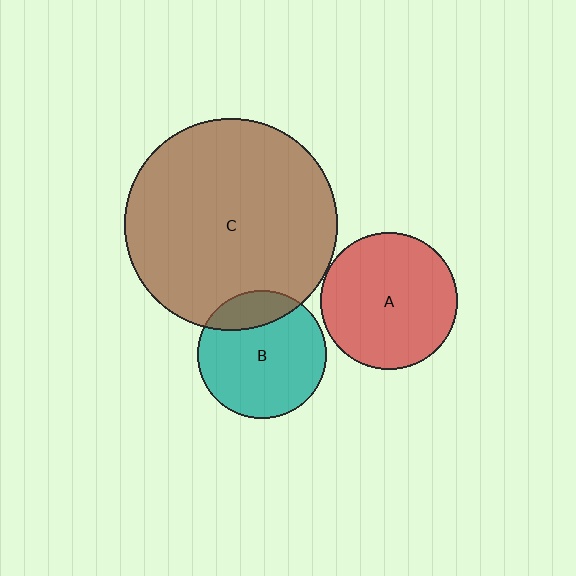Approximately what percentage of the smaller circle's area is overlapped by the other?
Approximately 20%.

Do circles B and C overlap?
Yes.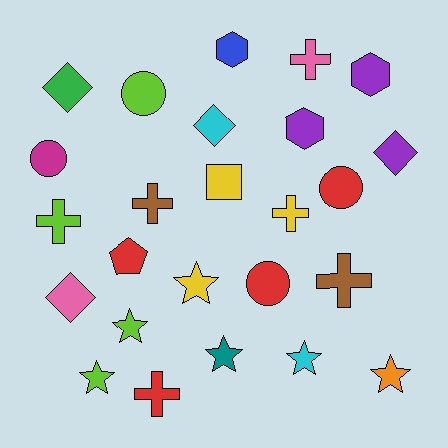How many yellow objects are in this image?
There are 3 yellow objects.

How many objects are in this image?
There are 25 objects.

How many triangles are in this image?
There are no triangles.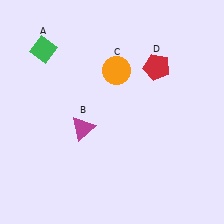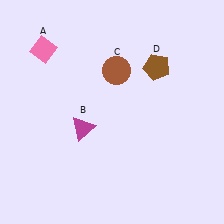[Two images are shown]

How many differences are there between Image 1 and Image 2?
There are 3 differences between the two images.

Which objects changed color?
A changed from green to pink. C changed from orange to brown. D changed from red to brown.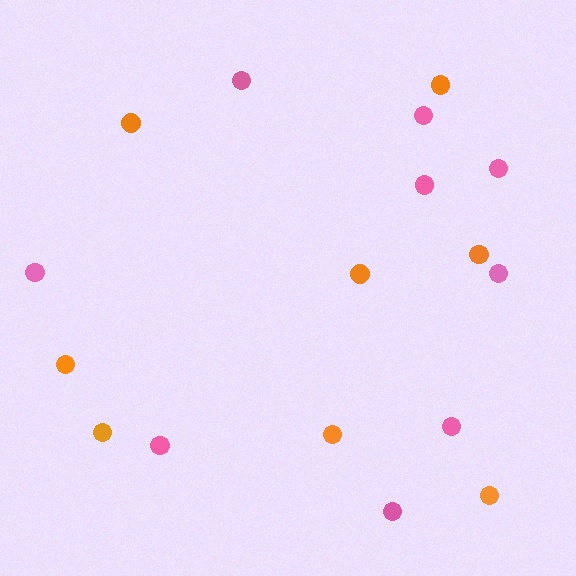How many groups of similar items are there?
There are 2 groups: one group of pink circles (9) and one group of orange circles (8).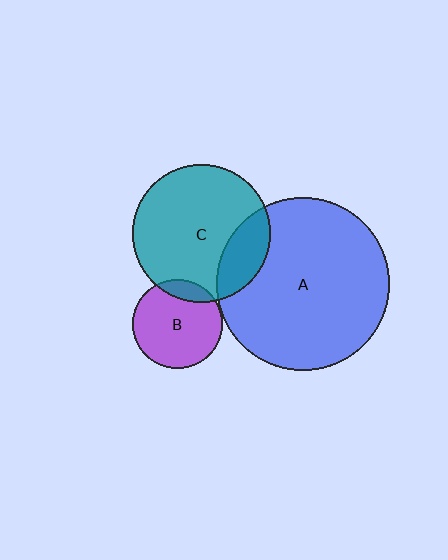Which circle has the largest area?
Circle A (blue).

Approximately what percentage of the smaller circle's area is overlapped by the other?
Approximately 15%.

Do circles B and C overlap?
Yes.